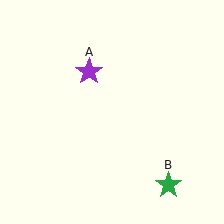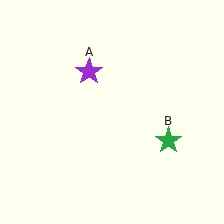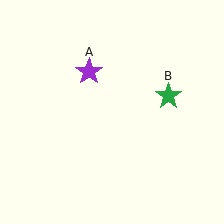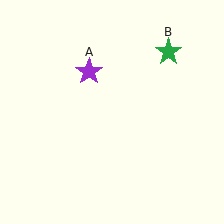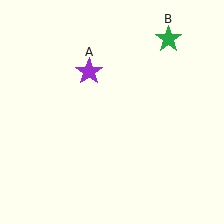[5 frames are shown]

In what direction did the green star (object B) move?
The green star (object B) moved up.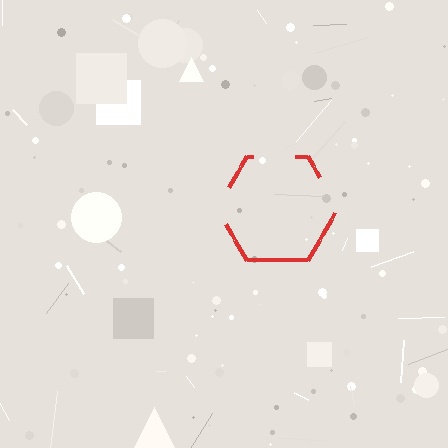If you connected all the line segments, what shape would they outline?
They would outline a hexagon.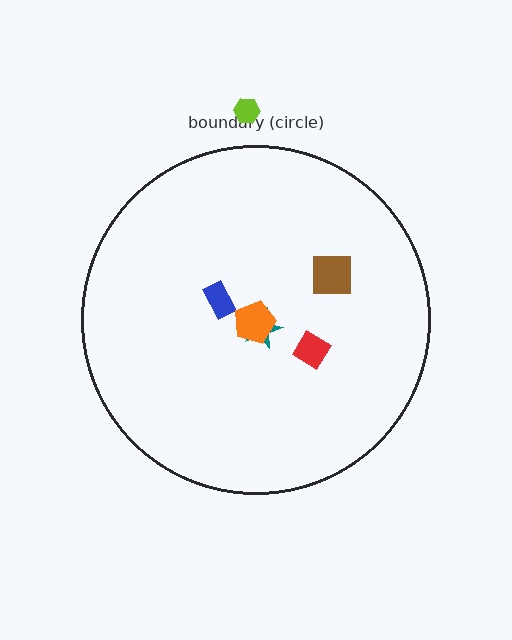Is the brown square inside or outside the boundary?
Inside.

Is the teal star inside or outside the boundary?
Inside.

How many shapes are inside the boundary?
5 inside, 1 outside.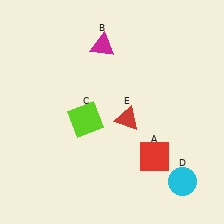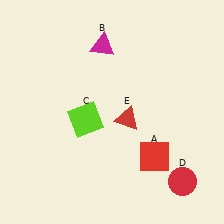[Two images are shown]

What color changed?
The circle (D) changed from cyan in Image 1 to red in Image 2.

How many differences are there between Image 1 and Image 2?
There is 1 difference between the two images.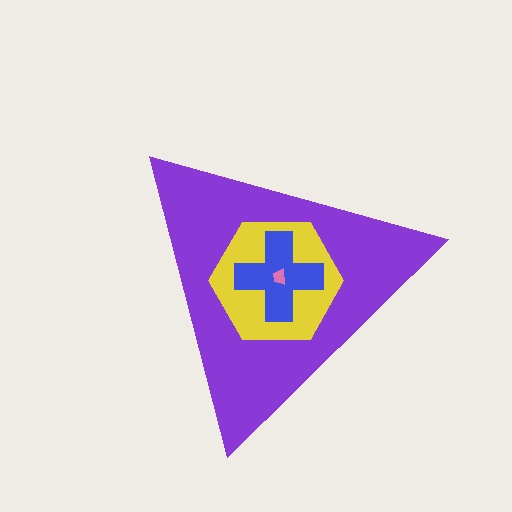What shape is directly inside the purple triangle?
The yellow hexagon.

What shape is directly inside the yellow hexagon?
The blue cross.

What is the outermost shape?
The purple triangle.